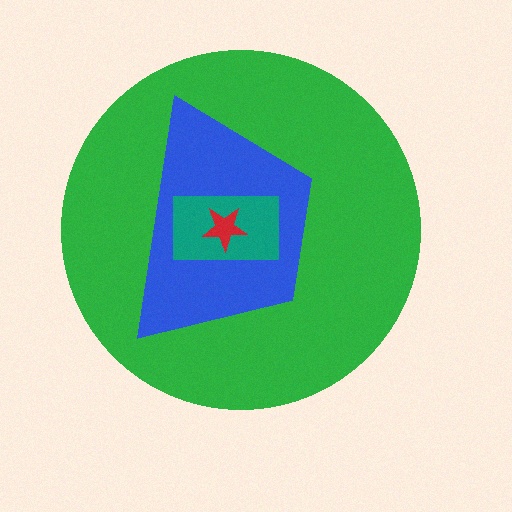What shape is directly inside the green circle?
The blue trapezoid.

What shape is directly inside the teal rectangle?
The red star.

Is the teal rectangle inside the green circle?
Yes.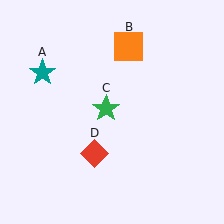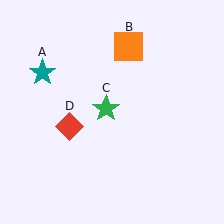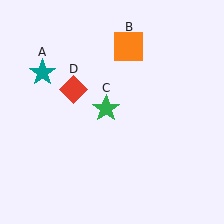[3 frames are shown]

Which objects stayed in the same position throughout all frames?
Teal star (object A) and orange square (object B) and green star (object C) remained stationary.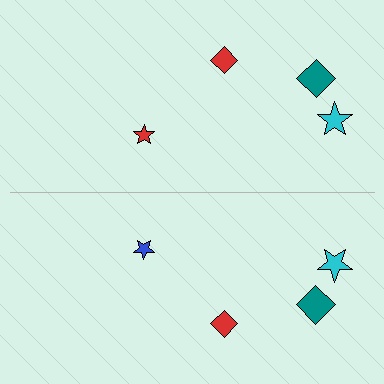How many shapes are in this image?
There are 8 shapes in this image.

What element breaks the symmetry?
The blue star on the bottom side breaks the symmetry — its mirror counterpart is red.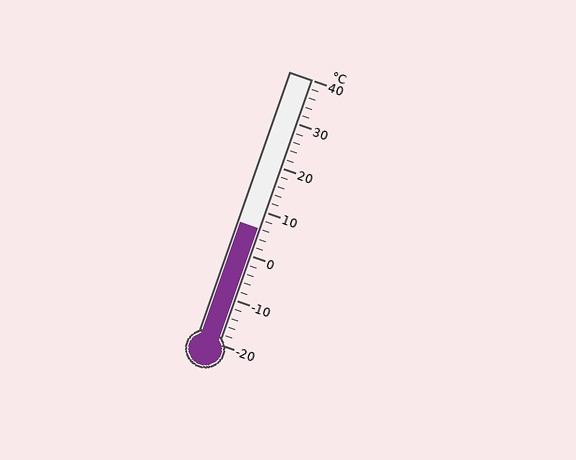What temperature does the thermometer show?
The thermometer shows approximately 6°C.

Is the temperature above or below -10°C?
The temperature is above -10°C.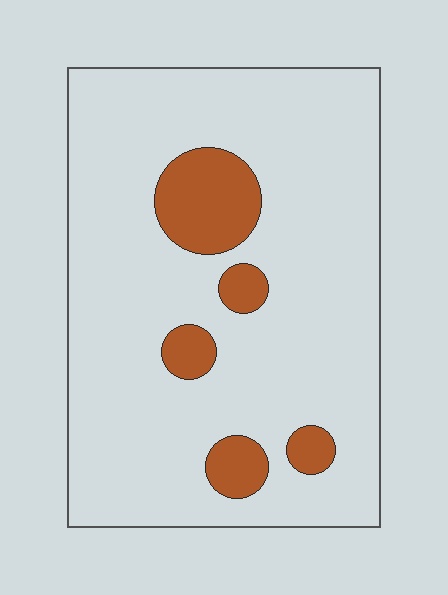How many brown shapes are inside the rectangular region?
5.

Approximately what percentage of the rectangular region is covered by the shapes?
Approximately 15%.